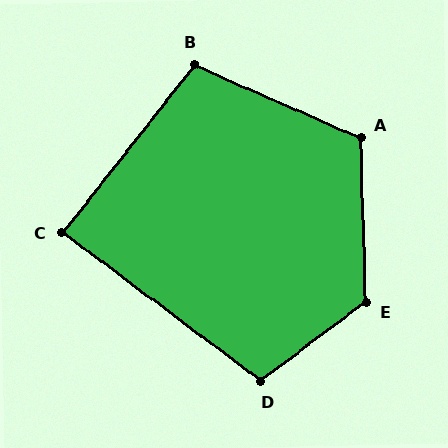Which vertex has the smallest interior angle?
C, at approximately 89 degrees.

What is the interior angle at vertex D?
Approximately 106 degrees (obtuse).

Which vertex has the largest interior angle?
E, at approximately 126 degrees.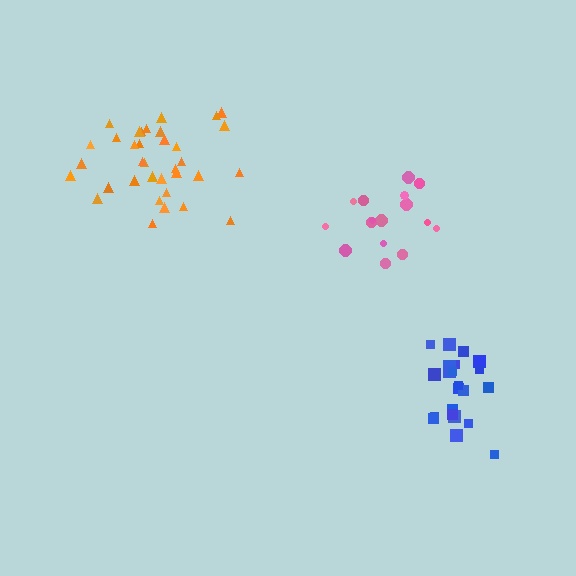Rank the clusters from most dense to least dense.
blue, orange, pink.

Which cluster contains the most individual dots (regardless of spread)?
Orange (35).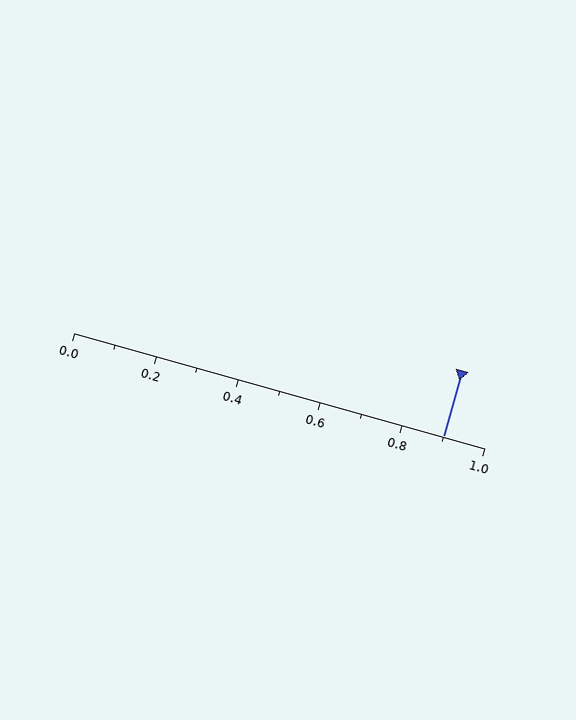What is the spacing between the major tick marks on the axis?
The major ticks are spaced 0.2 apart.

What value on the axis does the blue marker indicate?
The marker indicates approximately 0.9.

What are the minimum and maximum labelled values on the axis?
The axis runs from 0.0 to 1.0.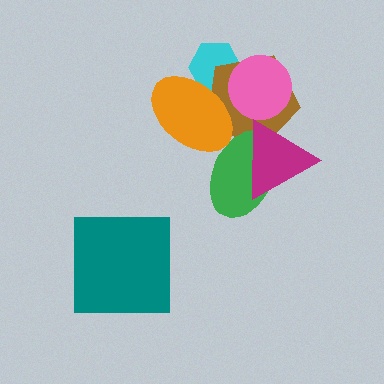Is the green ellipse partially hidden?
Yes, it is partially covered by another shape.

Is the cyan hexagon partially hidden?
Yes, it is partially covered by another shape.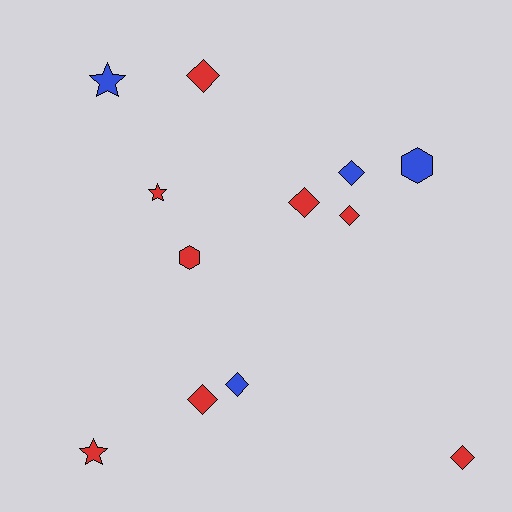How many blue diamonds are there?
There are 2 blue diamonds.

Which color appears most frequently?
Red, with 8 objects.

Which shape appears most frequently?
Diamond, with 7 objects.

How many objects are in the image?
There are 12 objects.